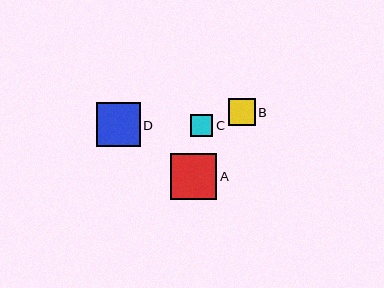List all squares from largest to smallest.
From largest to smallest: A, D, B, C.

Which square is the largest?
Square A is the largest with a size of approximately 46 pixels.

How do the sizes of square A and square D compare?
Square A and square D are approximately the same size.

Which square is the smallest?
Square C is the smallest with a size of approximately 22 pixels.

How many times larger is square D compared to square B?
Square D is approximately 1.6 times the size of square B.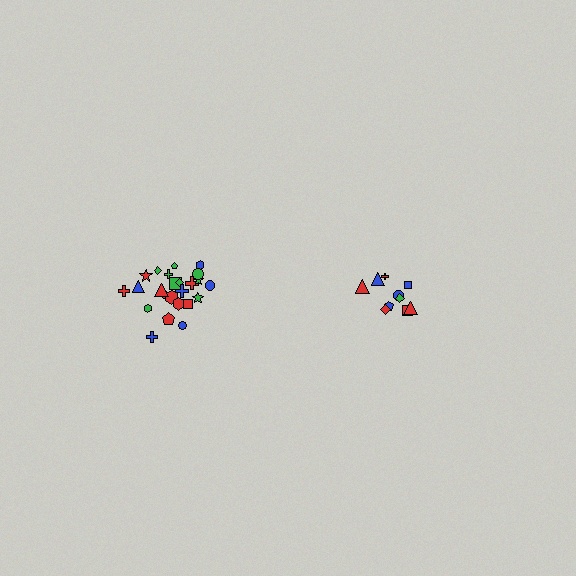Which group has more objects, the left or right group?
The left group.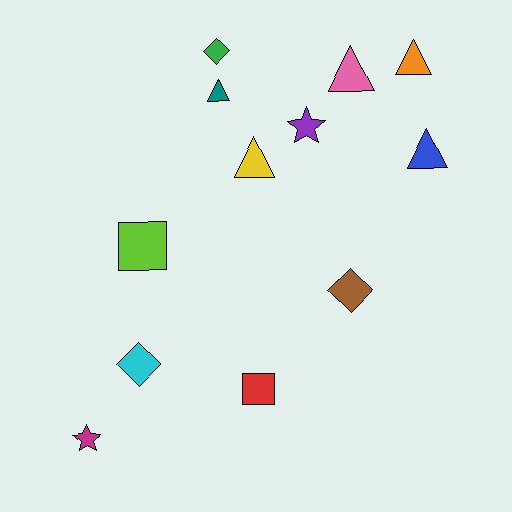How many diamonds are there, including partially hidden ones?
There are 3 diamonds.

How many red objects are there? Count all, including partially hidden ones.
There is 1 red object.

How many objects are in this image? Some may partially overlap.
There are 12 objects.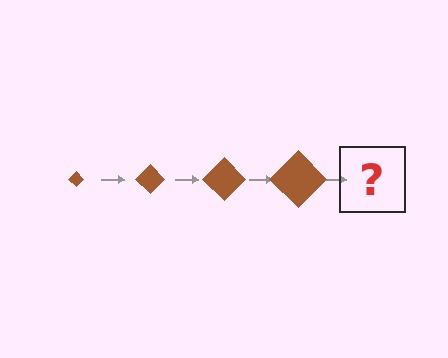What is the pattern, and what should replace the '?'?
The pattern is that the diamond gets progressively larger each step. The '?' should be a brown diamond, larger than the previous one.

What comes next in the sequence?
The next element should be a brown diamond, larger than the previous one.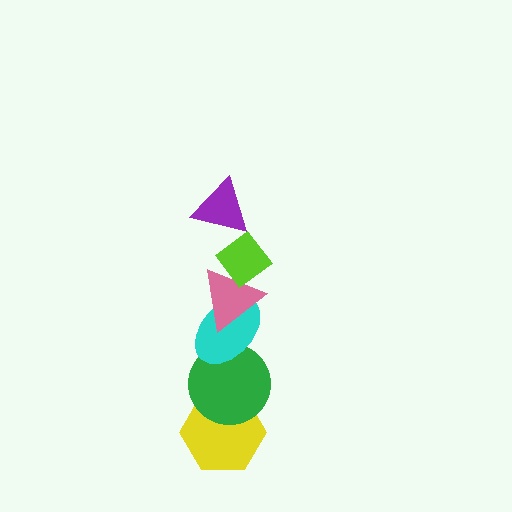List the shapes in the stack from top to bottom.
From top to bottom: the purple triangle, the lime diamond, the pink triangle, the cyan ellipse, the green circle, the yellow hexagon.